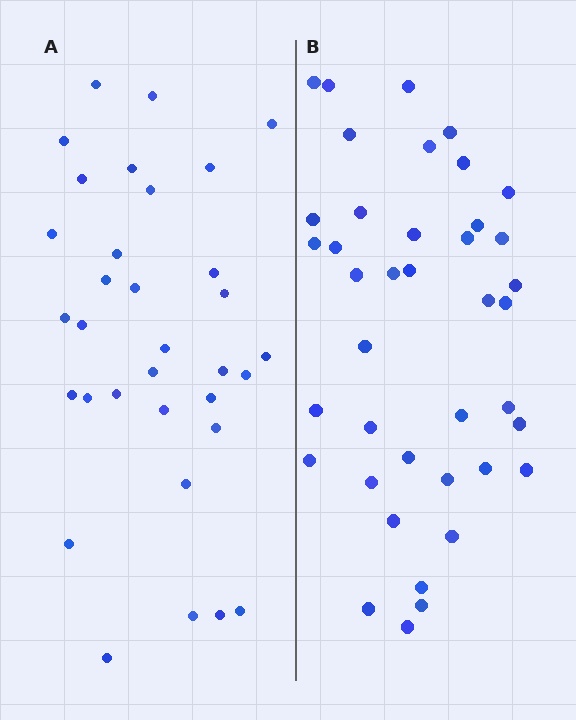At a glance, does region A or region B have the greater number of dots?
Region B (the right region) has more dots.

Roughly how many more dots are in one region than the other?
Region B has roughly 8 or so more dots than region A.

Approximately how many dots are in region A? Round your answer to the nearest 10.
About 30 dots. (The exact count is 33, which rounds to 30.)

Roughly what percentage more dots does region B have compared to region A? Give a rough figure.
About 20% more.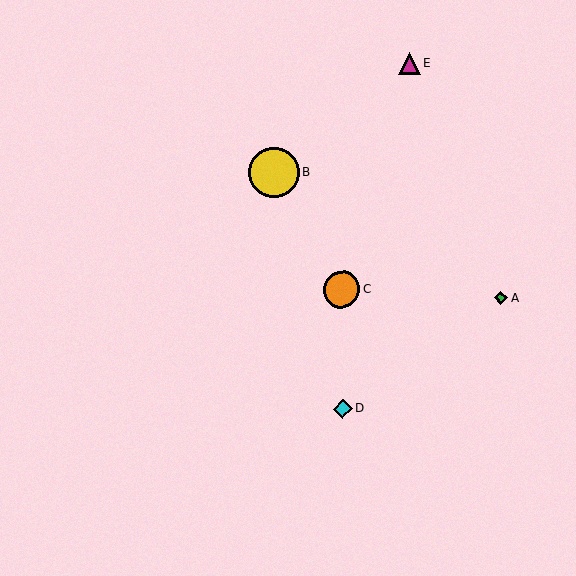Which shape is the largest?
The yellow circle (labeled B) is the largest.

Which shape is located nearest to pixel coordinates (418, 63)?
The magenta triangle (labeled E) at (410, 63) is nearest to that location.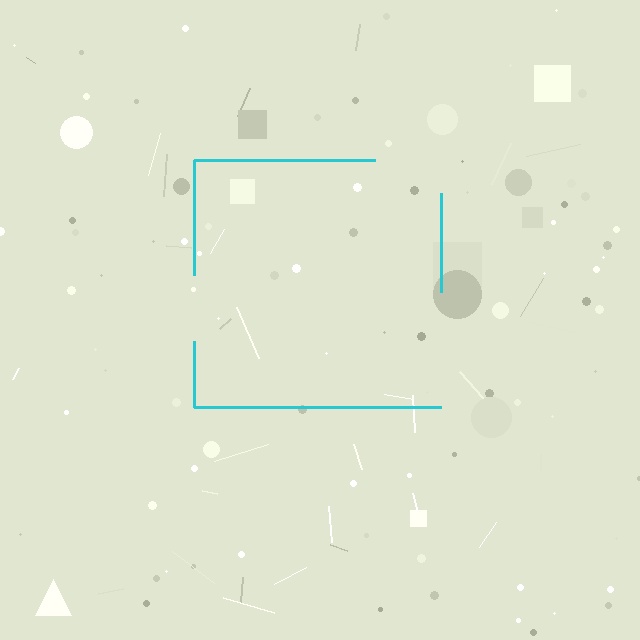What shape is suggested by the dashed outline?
The dashed outline suggests a square.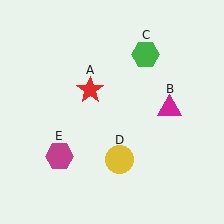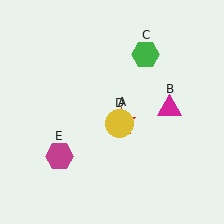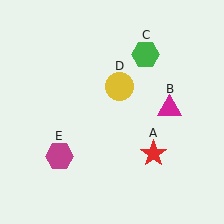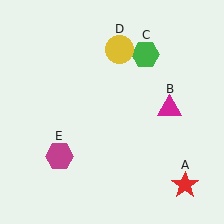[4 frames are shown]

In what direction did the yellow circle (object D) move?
The yellow circle (object D) moved up.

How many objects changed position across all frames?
2 objects changed position: red star (object A), yellow circle (object D).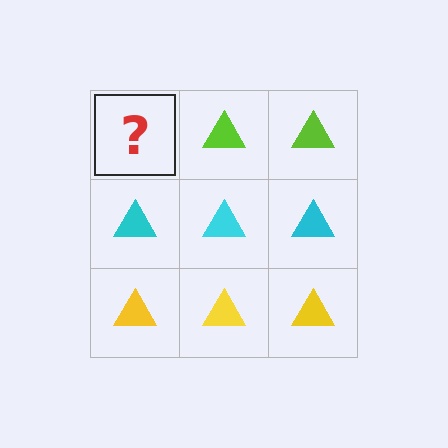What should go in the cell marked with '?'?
The missing cell should contain a lime triangle.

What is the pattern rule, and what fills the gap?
The rule is that each row has a consistent color. The gap should be filled with a lime triangle.